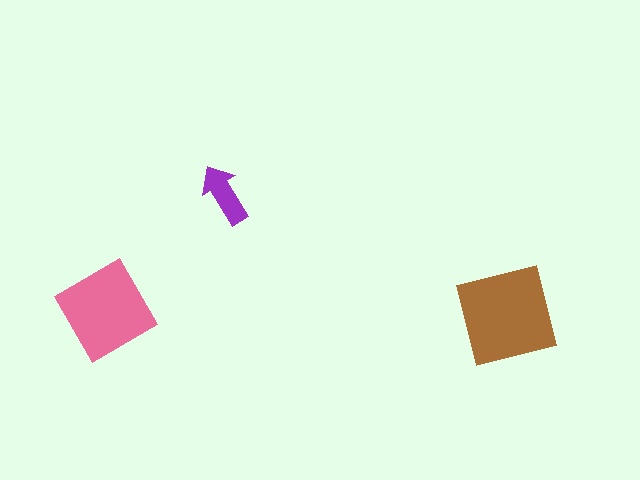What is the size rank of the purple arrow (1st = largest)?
3rd.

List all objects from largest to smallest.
The brown square, the pink diamond, the purple arrow.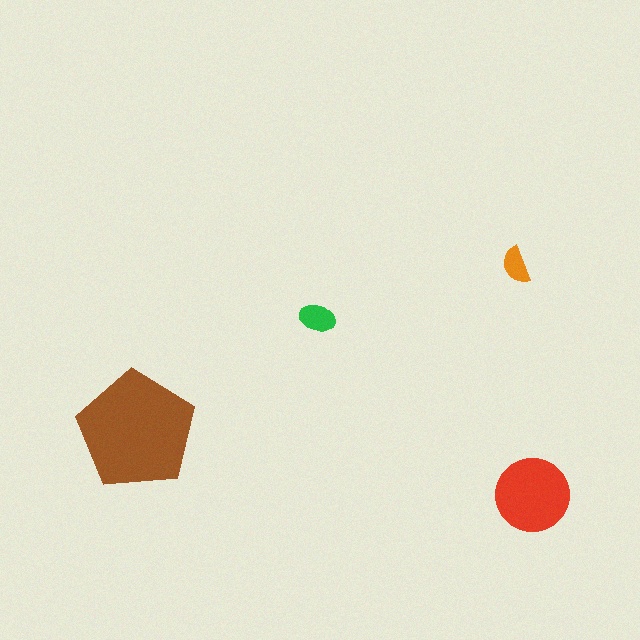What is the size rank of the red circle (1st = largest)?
2nd.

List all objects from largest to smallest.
The brown pentagon, the red circle, the green ellipse, the orange semicircle.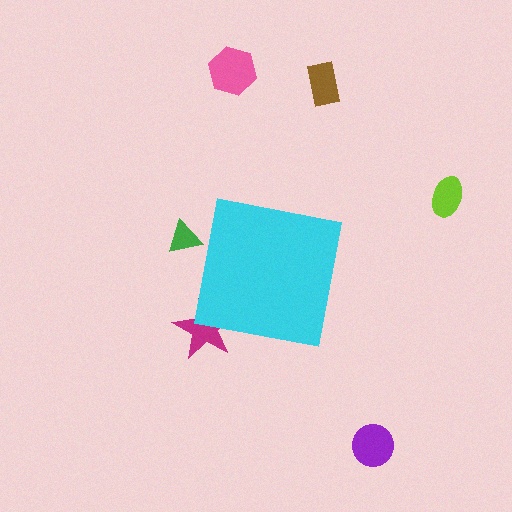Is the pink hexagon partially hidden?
No, the pink hexagon is fully visible.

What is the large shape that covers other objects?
A cyan square.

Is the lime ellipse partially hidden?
No, the lime ellipse is fully visible.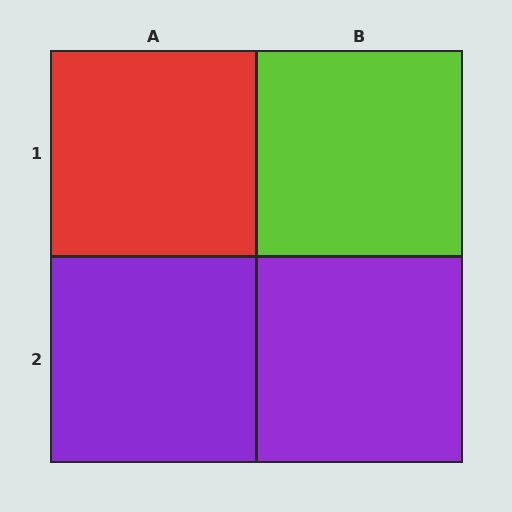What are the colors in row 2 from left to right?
Purple, purple.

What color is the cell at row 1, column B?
Lime.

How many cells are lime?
1 cell is lime.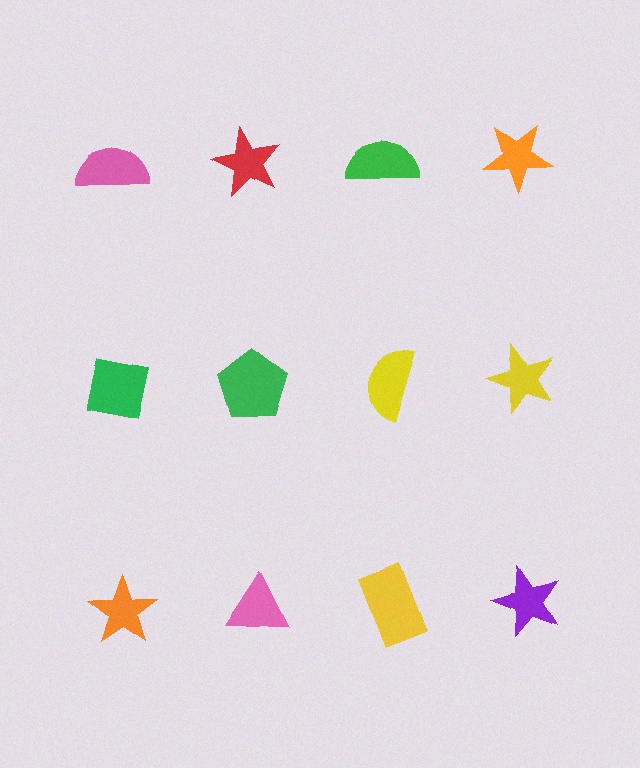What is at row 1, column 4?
An orange star.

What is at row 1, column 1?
A pink semicircle.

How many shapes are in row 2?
4 shapes.